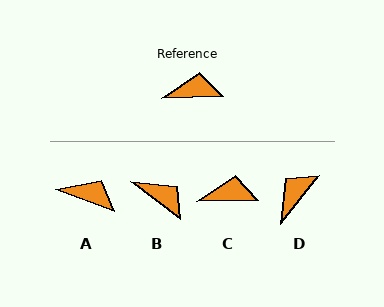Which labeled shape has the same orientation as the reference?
C.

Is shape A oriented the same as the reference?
No, it is off by about 22 degrees.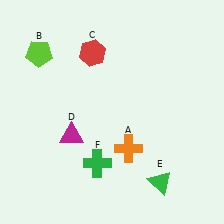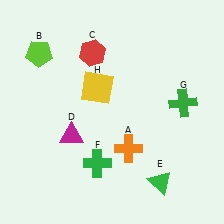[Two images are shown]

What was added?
A green cross (G), a yellow square (H) were added in Image 2.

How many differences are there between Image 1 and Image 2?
There are 2 differences between the two images.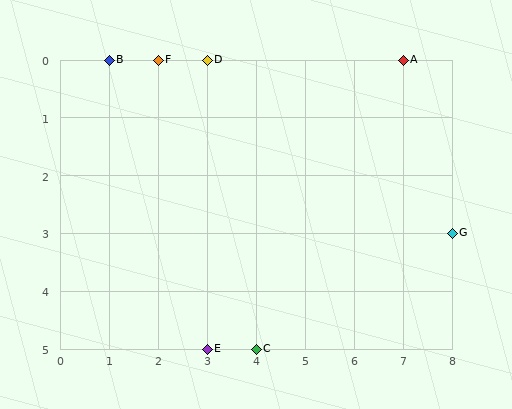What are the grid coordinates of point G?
Point G is at grid coordinates (8, 3).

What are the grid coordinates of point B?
Point B is at grid coordinates (1, 0).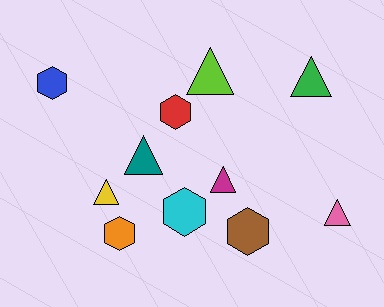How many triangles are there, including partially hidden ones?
There are 6 triangles.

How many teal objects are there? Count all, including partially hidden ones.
There is 1 teal object.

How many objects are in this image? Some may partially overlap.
There are 11 objects.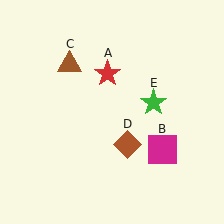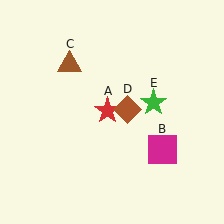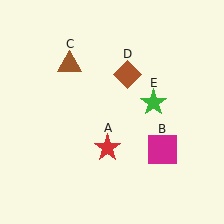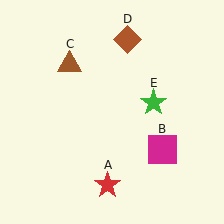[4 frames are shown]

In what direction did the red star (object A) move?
The red star (object A) moved down.